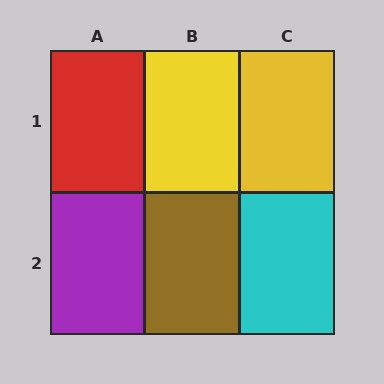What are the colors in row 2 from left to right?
Purple, brown, cyan.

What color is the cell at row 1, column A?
Red.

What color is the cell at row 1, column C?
Yellow.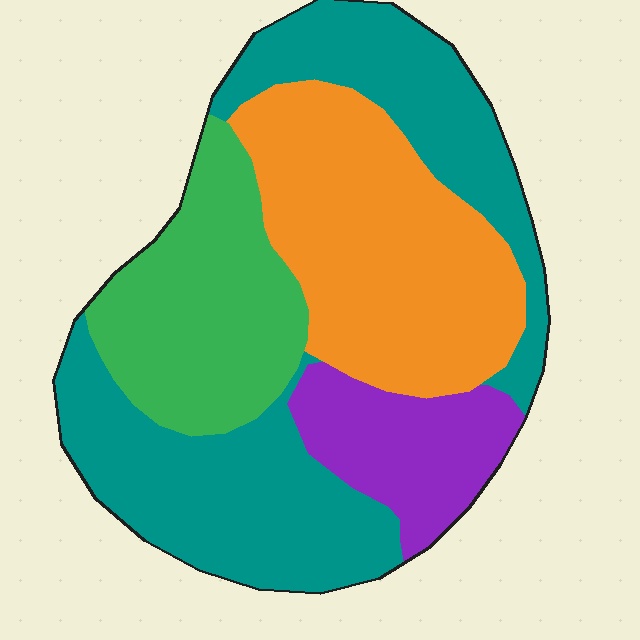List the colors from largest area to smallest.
From largest to smallest: teal, orange, green, purple.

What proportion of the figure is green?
Green takes up about one fifth (1/5) of the figure.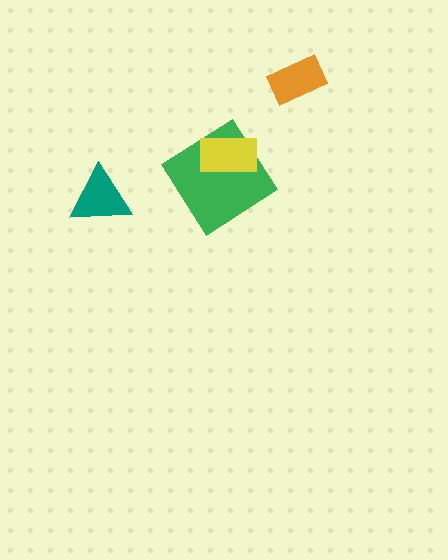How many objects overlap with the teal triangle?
0 objects overlap with the teal triangle.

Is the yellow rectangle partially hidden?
No, no other shape covers it.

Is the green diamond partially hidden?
Yes, it is partially covered by another shape.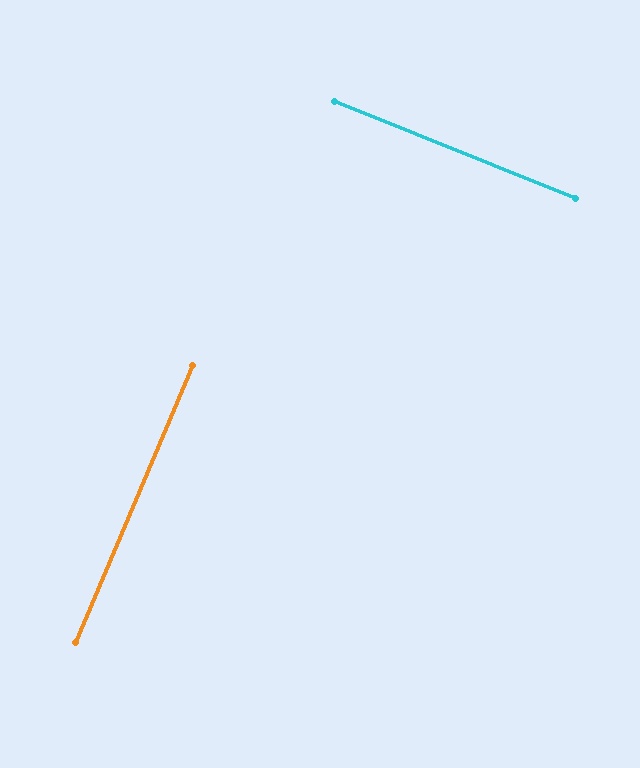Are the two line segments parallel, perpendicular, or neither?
Perpendicular — they meet at approximately 89°.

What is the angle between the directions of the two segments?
Approximately 89 degrees.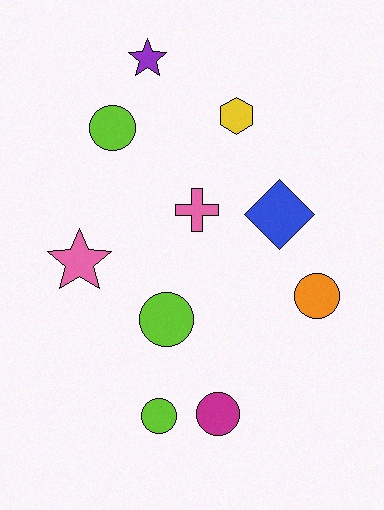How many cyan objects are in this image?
There are no cyan objects.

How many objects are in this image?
There are 10 objects.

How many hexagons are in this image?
There is 1 hexagon.